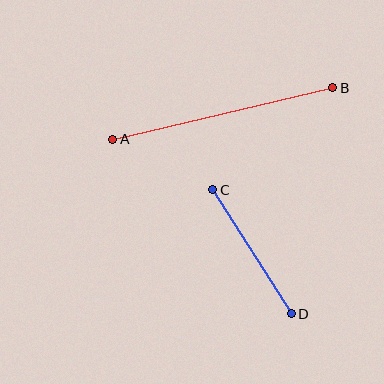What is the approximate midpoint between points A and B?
The midpoint is at approximately (223, 114) pixels.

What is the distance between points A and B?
The distance is approximately 226 pixels.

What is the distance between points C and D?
The distance is approximately 147 pixels.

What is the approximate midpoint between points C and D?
The midpoint is at approximately (252, 252) pixels.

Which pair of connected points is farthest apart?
Points A and B are farthest apart.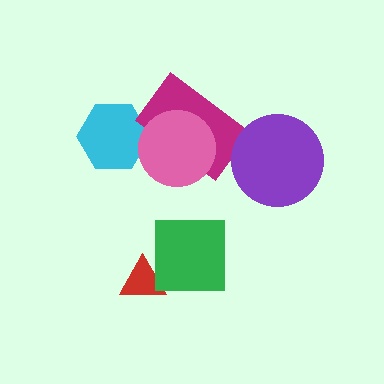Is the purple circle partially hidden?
No, no other shape covers it.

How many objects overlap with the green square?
1 object overlaps with the green square.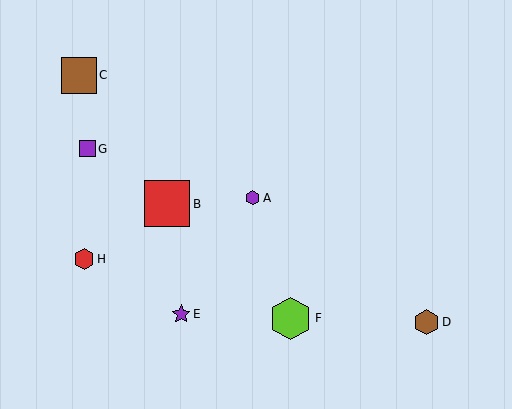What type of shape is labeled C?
Shape C is a brown square.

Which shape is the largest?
The red square (labeled B) is the largest.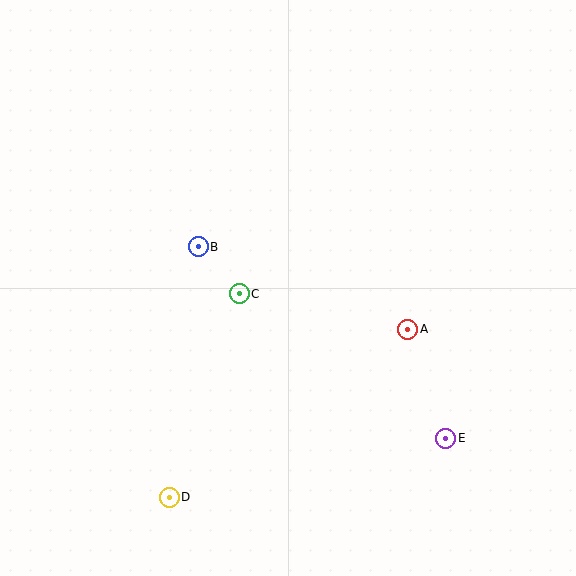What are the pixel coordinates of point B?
Point B is at (198, 247).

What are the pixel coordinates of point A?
Point A is at (408, 329).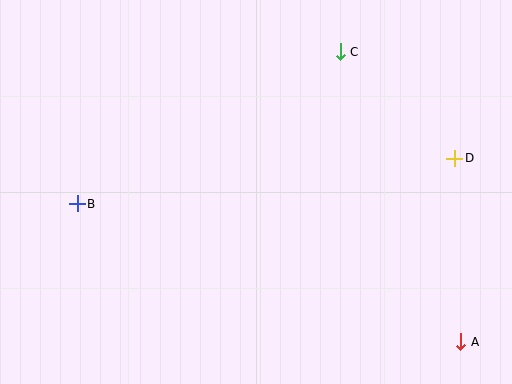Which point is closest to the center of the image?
Point C at (340, 52) is closest to the center.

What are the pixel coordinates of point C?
Point C is at (340, 52).